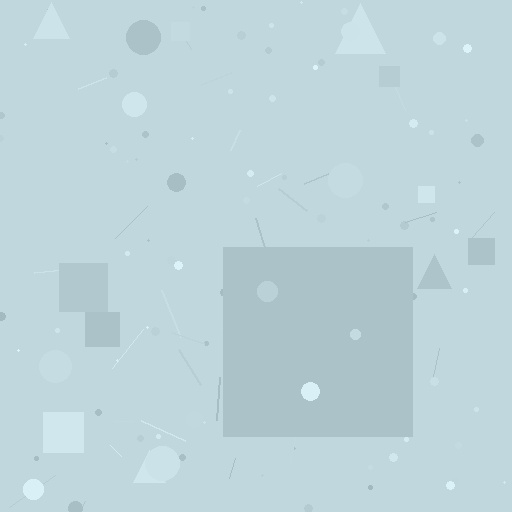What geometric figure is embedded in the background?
A square is embedded in the background.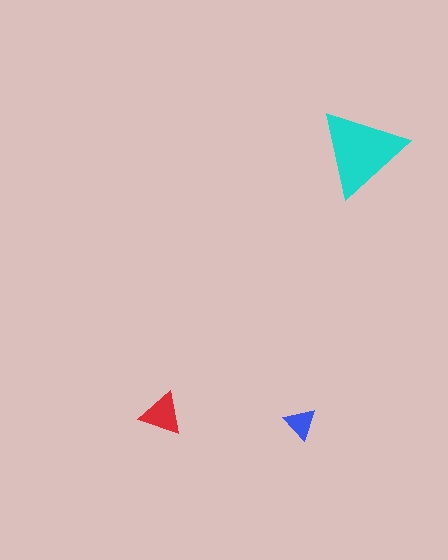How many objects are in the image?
There are 3 objects in the image.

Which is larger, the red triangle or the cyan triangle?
The cyan one.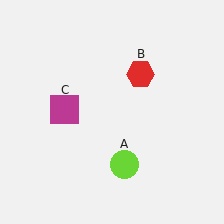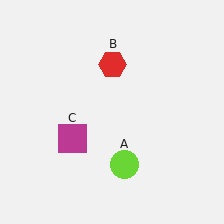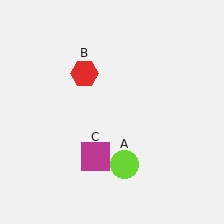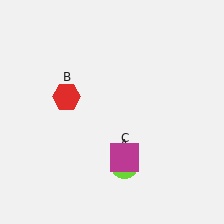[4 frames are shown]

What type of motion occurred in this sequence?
The red hexagon (object B), magenta square (object C) rotated counterclockwise around the center of the scene.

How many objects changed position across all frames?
2 objects changed position: red hexagon (object B), magenta square (object C).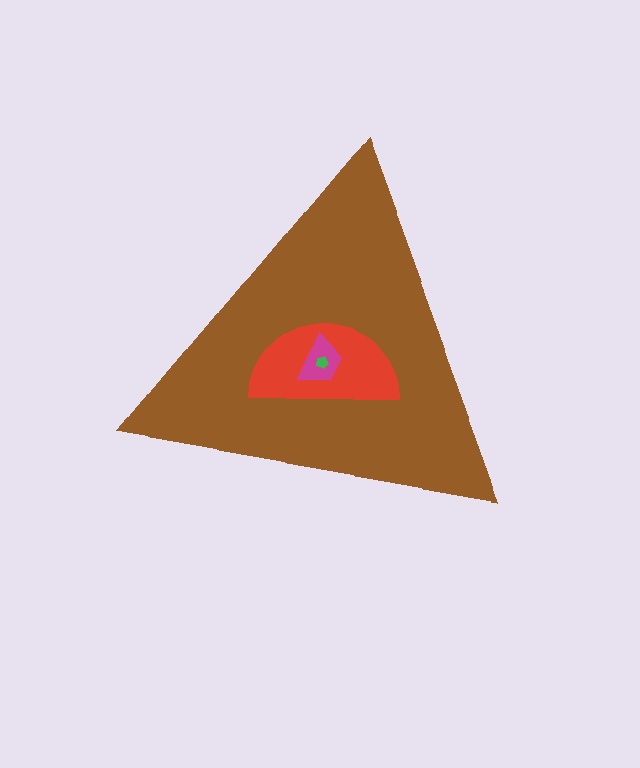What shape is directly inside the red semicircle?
The magenta trapezoid.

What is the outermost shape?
The brown triangle.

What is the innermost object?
The green pentagon.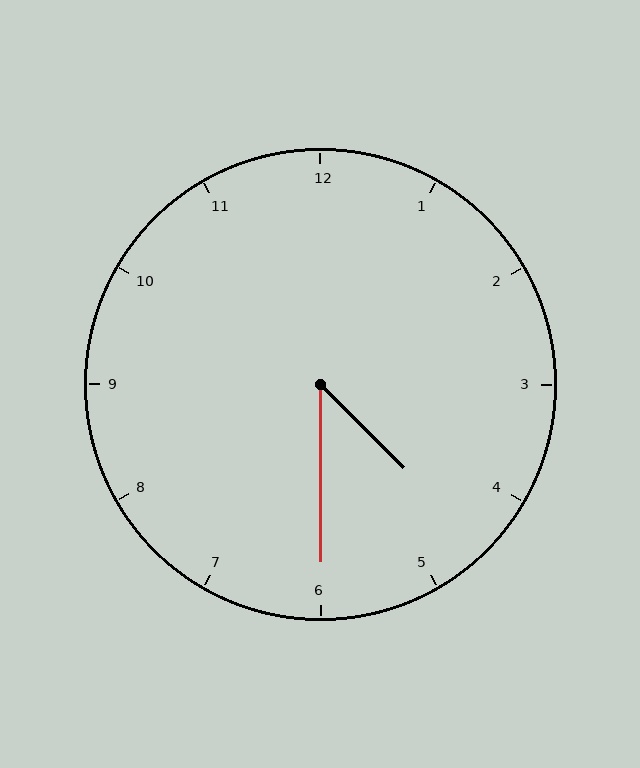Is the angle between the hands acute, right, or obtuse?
It is acute.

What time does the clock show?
4:30.